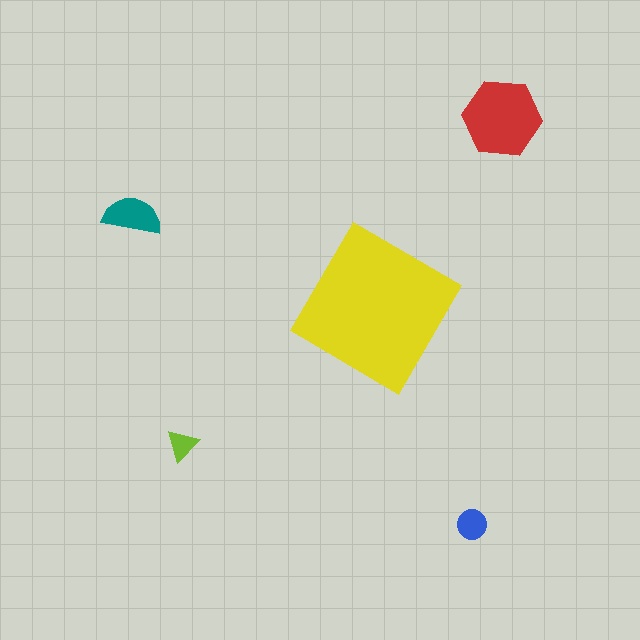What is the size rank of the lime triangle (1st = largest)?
5th.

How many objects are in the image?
There are 5 objects in the image.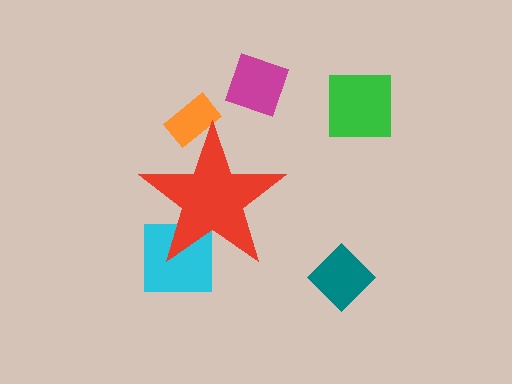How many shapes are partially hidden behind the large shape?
2 shapes are partially hidden.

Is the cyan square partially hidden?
Yes, the cyan square is partially hidden behind the red star.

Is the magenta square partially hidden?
No, the magenta square is fully visible.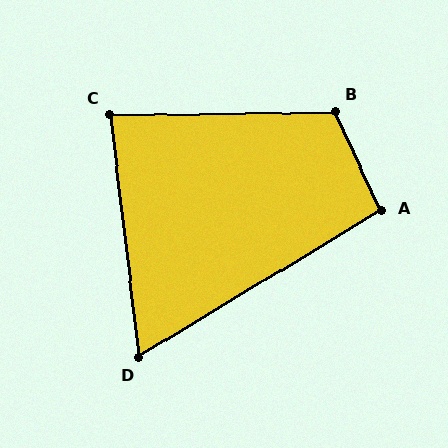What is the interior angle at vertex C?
Approximately 84 degrees (acute).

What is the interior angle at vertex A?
Approximately 96 degrees (obtuse).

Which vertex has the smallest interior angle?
D, at approximately 66 degrees.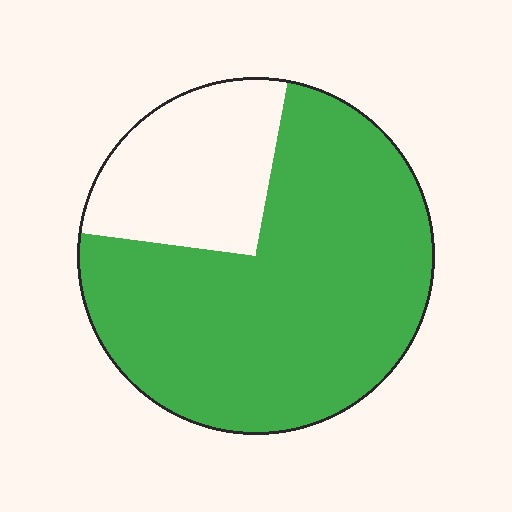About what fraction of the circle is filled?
About three quarters (3/4).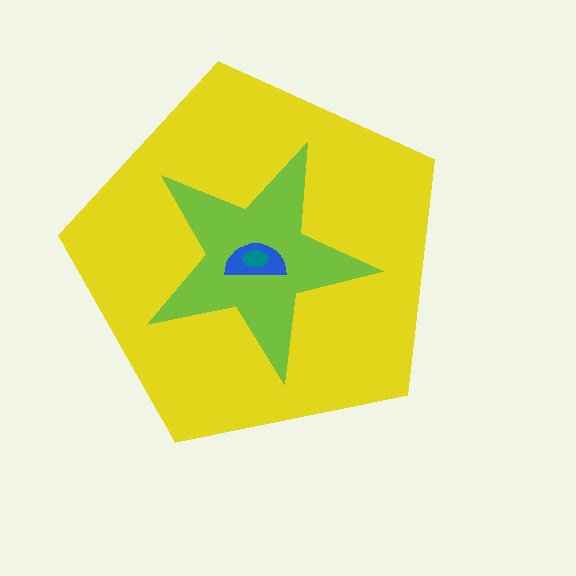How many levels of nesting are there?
4.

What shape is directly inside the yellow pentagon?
The lime star.